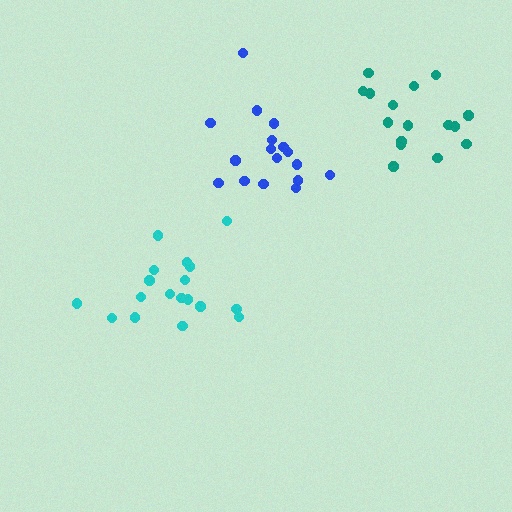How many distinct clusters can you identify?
There are 3 distinct clusters.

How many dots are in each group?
Group 1: 16 dots, Group 2: 17 dots, Group 3: 18 dots (51 total).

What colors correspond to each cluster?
The clusters are colored: teal, blue, cyan.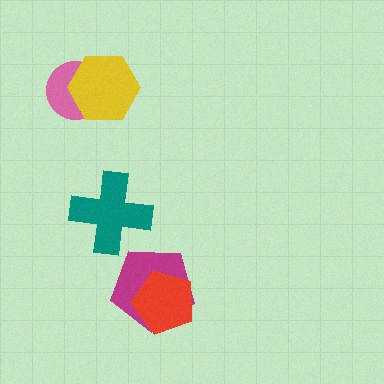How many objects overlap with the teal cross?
0 objects overlap with the teal cross.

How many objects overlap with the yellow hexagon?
1 object overlaps with the yellow hexagon.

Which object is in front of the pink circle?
The yellow hexagon is in front of the pink circle.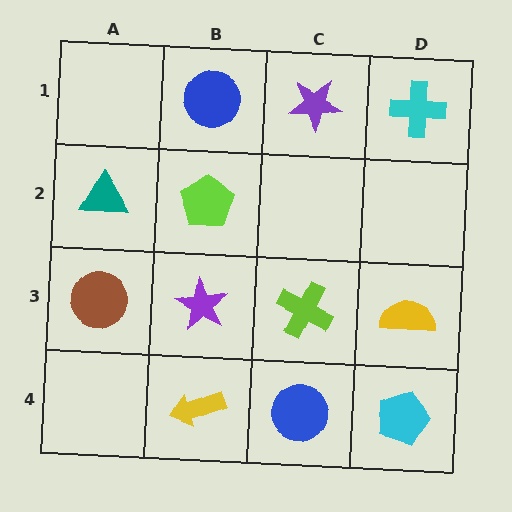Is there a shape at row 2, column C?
No, that cell is empty.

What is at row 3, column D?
A yellow semicircle.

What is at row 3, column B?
A purple star.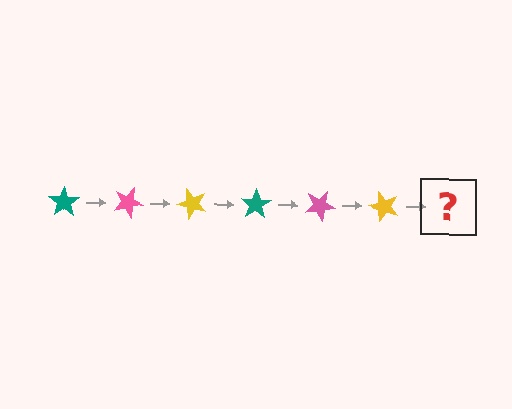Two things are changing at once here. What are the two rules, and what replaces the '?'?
The two rules are that it rotates 25 degrees each step and the color cycles through teal, pink, and yellow. The '?' should be a teal star, rotated 150 degrees from the start.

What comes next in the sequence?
The next element should be a teal star, rotated 150 degrees from the start.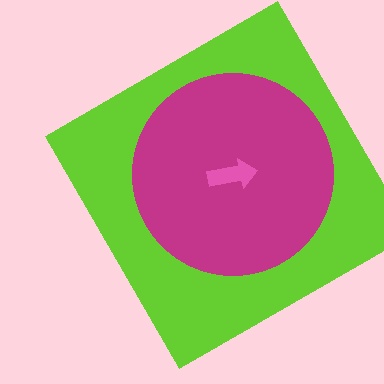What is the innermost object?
The pink arrow.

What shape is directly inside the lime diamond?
The magenta circle.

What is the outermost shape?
The lime diamond.